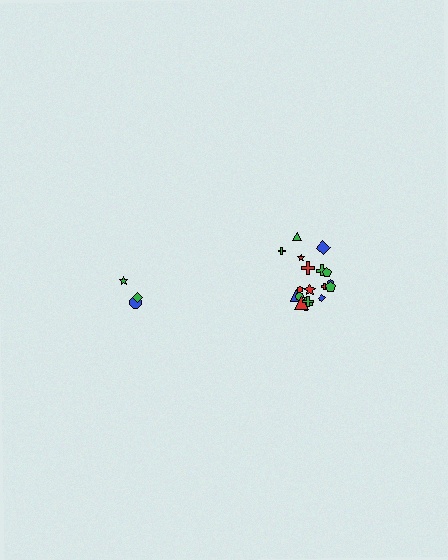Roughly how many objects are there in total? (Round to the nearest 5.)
Roughly 20 objects in total.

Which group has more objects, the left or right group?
The right group.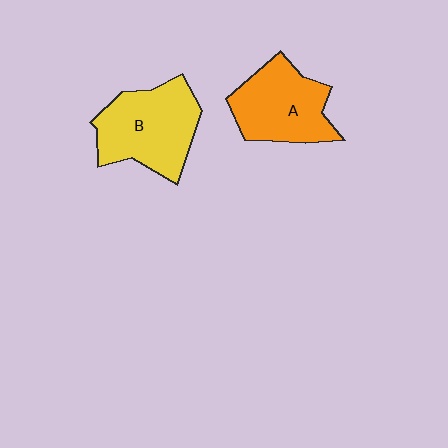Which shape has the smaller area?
Shape A (orange).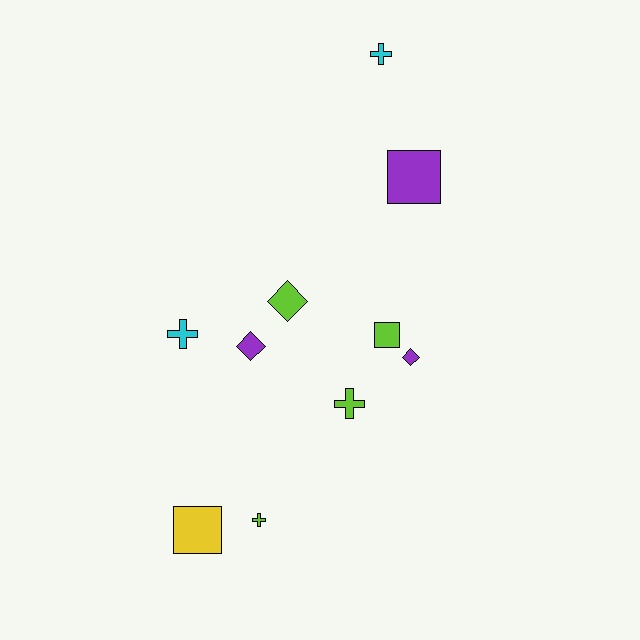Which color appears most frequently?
Lime, with 4 objects.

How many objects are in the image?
There are 10 objects.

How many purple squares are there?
There is 1 purple square.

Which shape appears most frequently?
Cross, with 4 objects.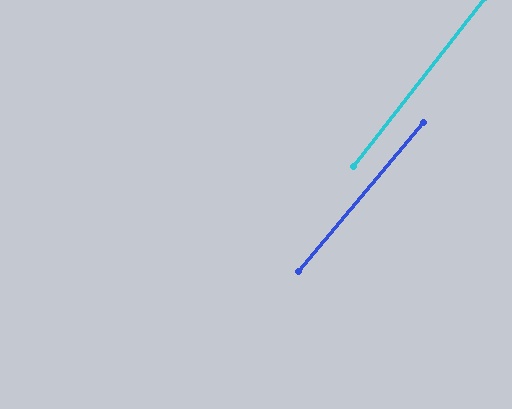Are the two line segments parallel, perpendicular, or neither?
Parallel — their directions differ by only 1.9°.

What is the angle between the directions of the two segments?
Approximately 2 degrees.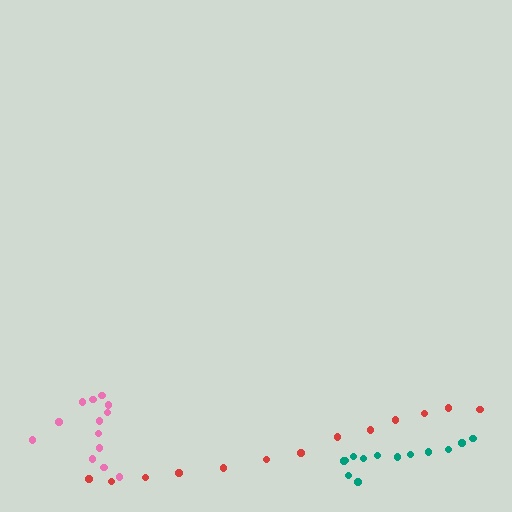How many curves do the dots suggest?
There are 3 distinct paths.